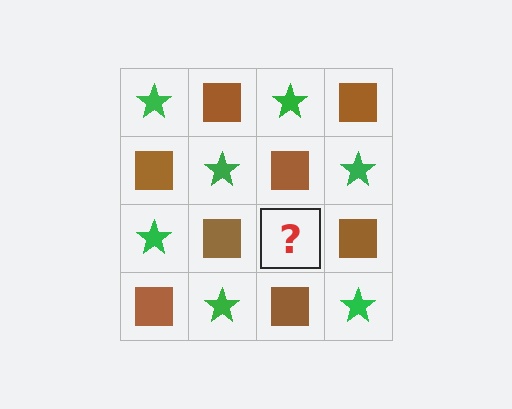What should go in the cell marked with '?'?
The missing cell should contain a green star.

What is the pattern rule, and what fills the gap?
The rule is that it alternates green star and brown square in a checkerboard pattern. The gap should be filled with a green star.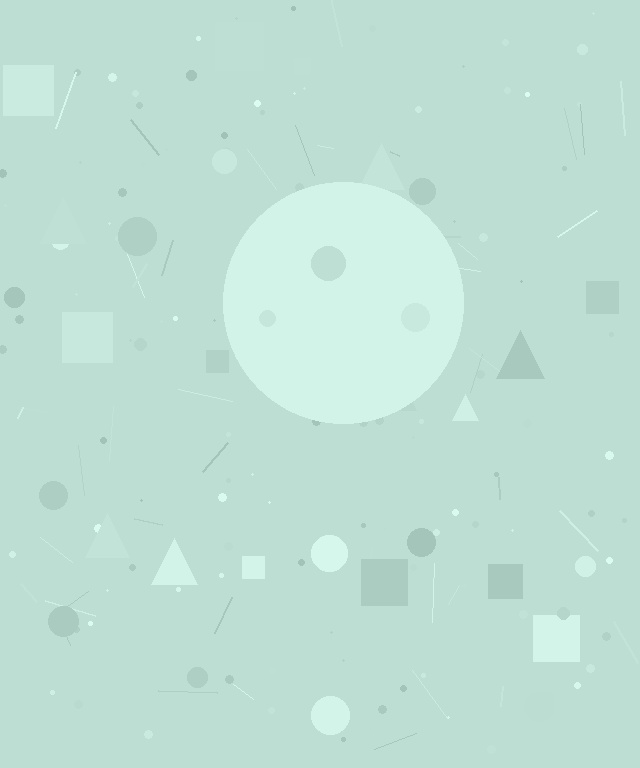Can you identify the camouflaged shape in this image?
The camouflaged shape is a circle.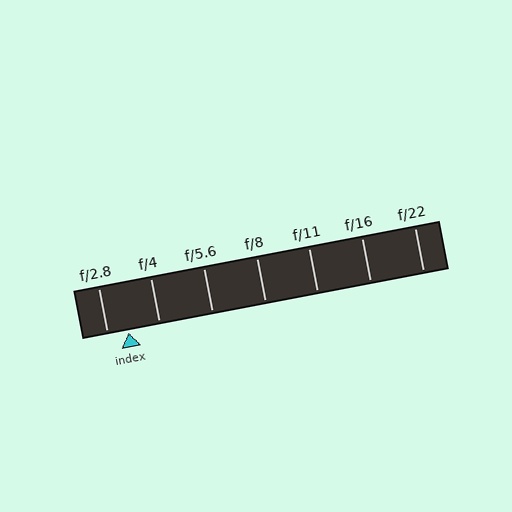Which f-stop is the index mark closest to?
The index mark is closest to f/2.8.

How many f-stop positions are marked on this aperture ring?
There are 7 f-stop positions marked.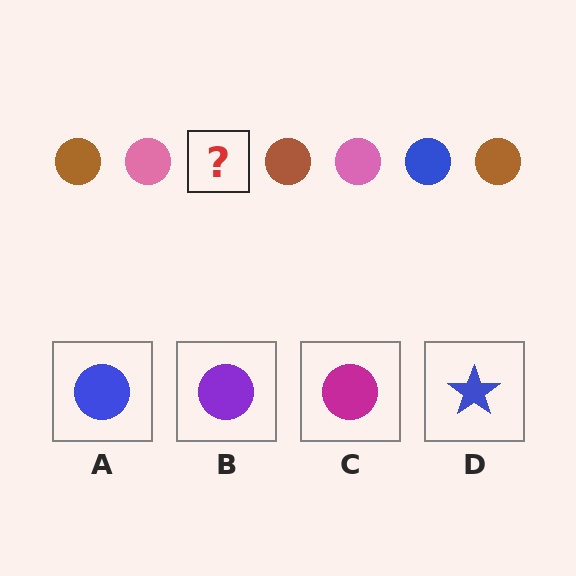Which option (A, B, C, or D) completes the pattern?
A.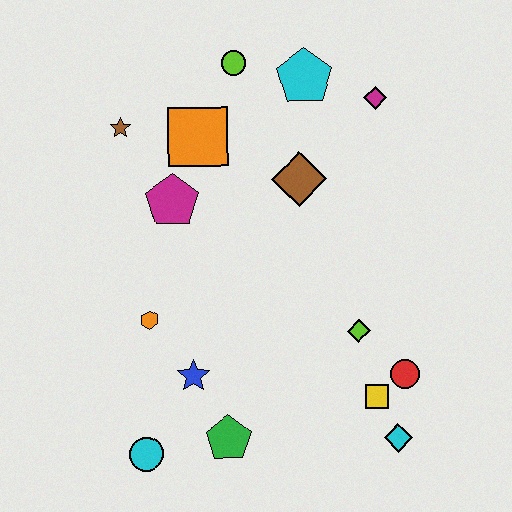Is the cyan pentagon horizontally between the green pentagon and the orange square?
No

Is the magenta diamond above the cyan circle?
Yes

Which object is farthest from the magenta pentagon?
The cyan diamond is farthest from the magenta pentagon.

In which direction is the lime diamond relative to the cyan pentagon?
The lime diamond is below the cyan pentagon.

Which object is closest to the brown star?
The orange square is closest to the brown star.